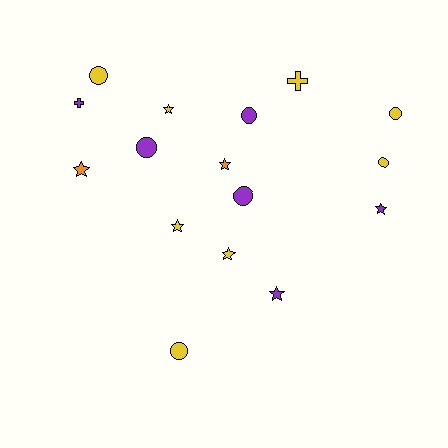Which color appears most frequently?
Yellow, with 8 objects.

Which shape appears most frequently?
Star, with 7 objects.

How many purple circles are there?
There are 3 purple circles.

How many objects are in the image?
There are 16 objects.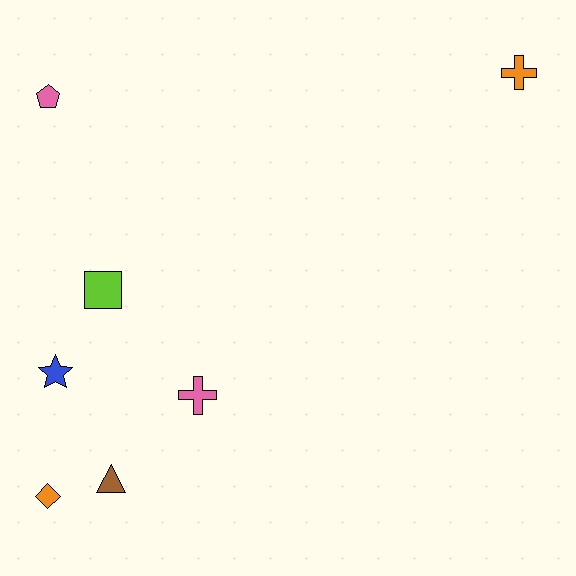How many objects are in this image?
There are 7 objects.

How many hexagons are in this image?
There are no hexagons.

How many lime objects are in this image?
There is 1 lime object.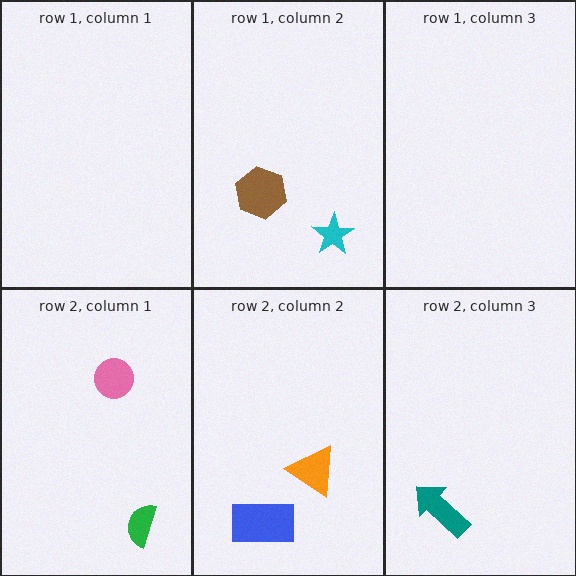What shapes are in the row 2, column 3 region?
The teal arrow.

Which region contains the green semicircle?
The row 2, column 1 region.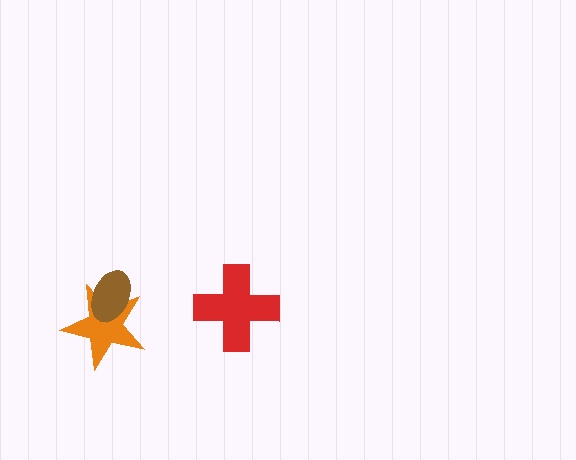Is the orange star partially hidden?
Yes, it is partially covered by another shape.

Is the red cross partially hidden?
No, no other shape covers it.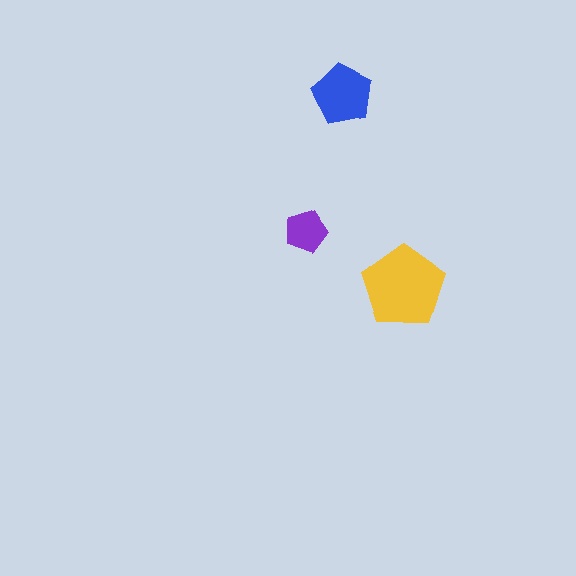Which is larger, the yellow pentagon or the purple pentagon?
The yellow one.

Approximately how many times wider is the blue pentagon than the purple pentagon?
About 1.5 times wider.